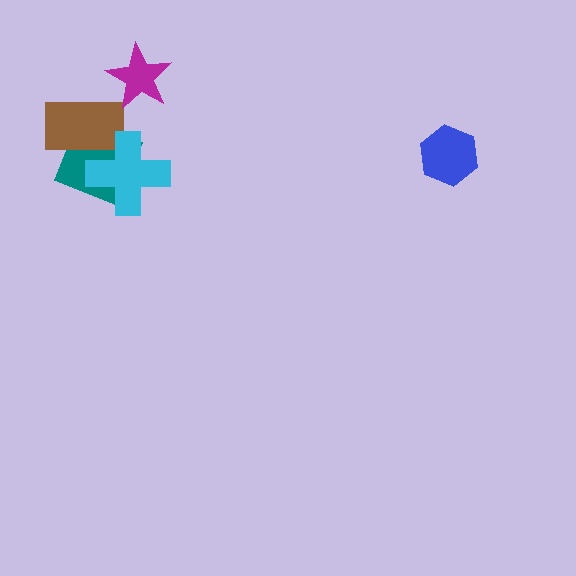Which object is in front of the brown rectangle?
The cyan cross is in front of the brown rectangle.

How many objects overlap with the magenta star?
0 objects overlap with the magenta star.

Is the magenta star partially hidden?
No, no other shape covers it.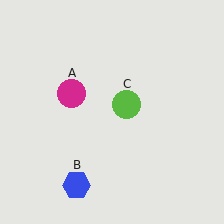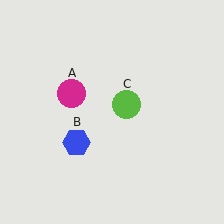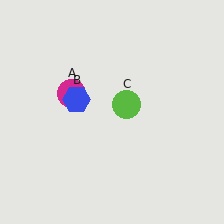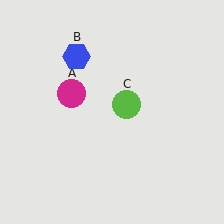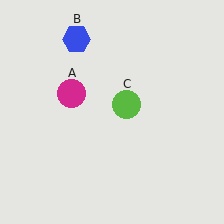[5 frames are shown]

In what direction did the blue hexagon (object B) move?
The blue hexagon (object B) moved up.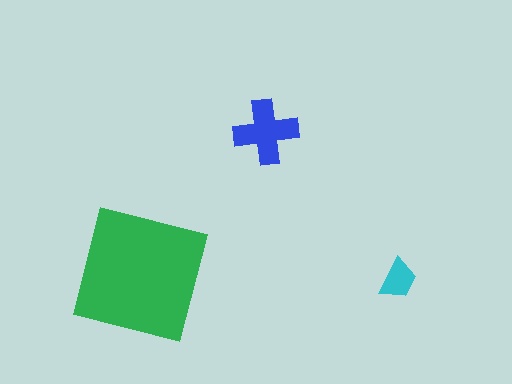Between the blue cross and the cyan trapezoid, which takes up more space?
The blue cross.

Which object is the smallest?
The cyan trapezoid.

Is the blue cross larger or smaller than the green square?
Smaller.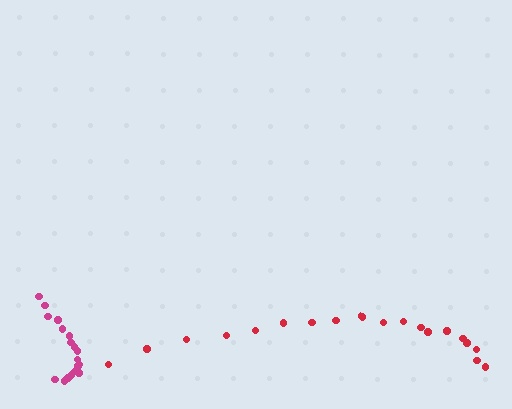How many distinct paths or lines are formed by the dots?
There are 2 distinct paths.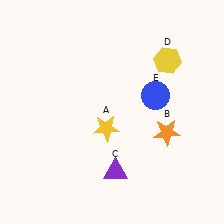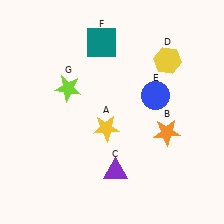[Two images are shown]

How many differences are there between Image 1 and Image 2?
There are 2 differences between the two images.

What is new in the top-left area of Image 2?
A teal square (F) was added in the top-left area of Image 2.